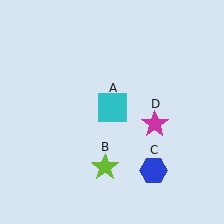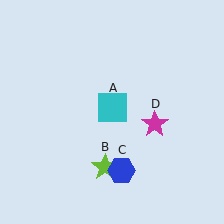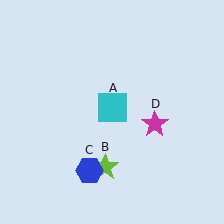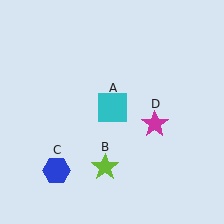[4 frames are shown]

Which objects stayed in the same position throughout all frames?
Cyan square (object A) and lime star (object B) and magenta star (object D) remained stationary.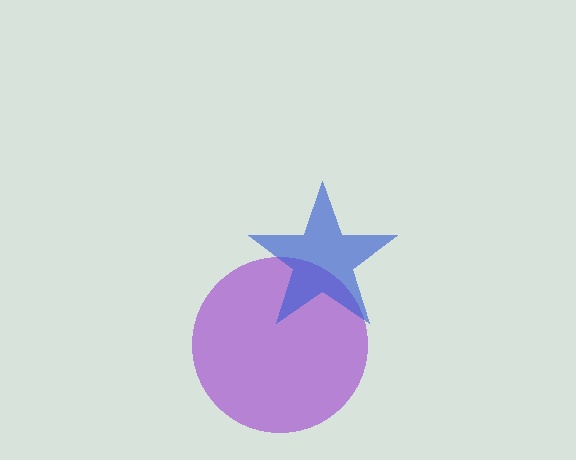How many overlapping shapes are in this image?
There are 2 overlapping shapes in the image.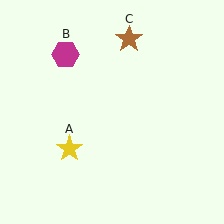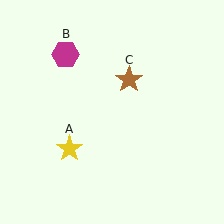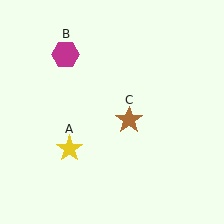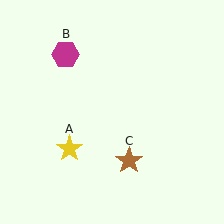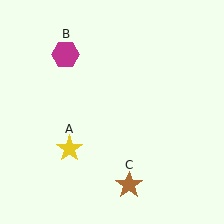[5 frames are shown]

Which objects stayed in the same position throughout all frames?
Yellow star (object A) and magenta hexagon (object B) remained stationary.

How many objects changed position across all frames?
1 object changed position: brown star (object C).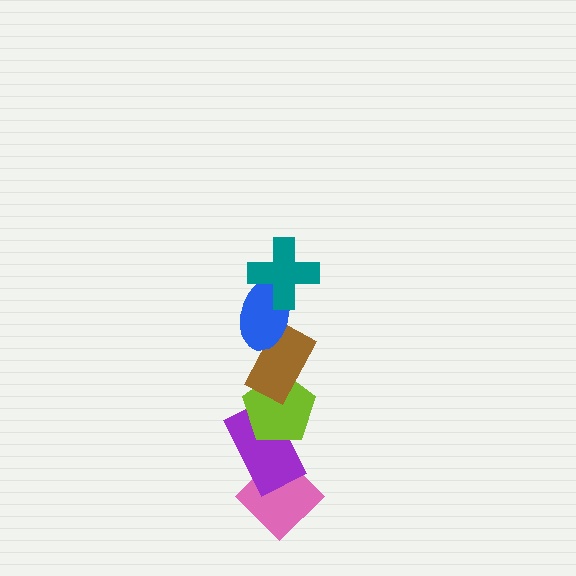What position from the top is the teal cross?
The teal cross is 1st from the top.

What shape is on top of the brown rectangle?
The blue ellipse is on top of the brown rectangle.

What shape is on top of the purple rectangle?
The lime pentagon is on top of the purple rectangle.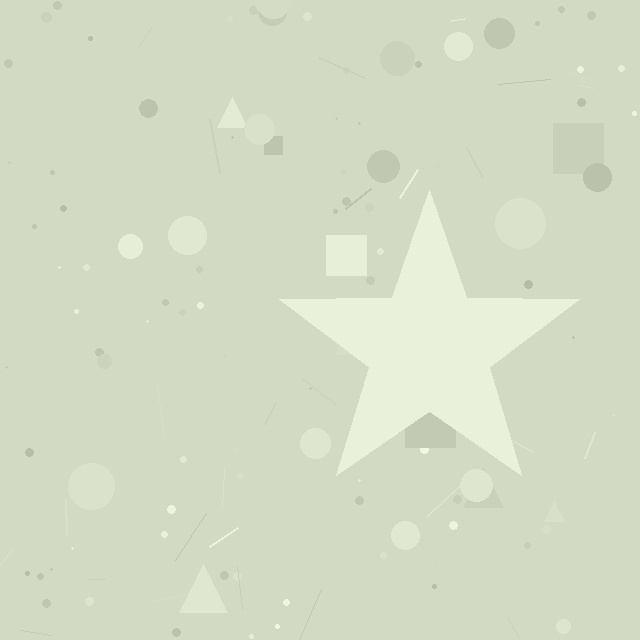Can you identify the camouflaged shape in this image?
The camouflaged shape is a star.